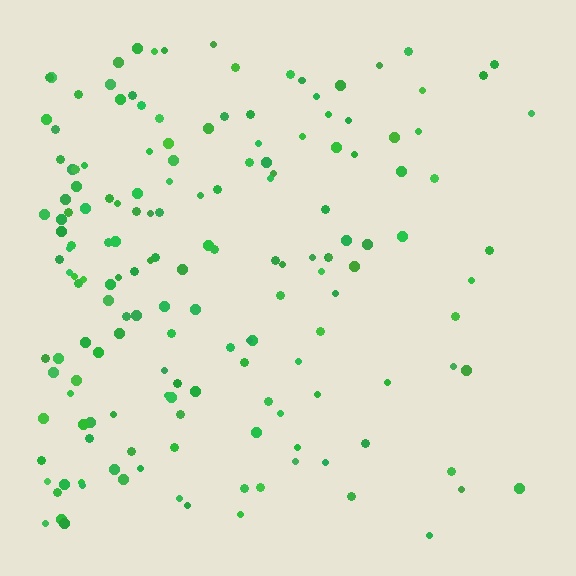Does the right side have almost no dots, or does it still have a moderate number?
Still a moderate number, just noticeably fewer than the left.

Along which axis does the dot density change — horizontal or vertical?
Horizontal.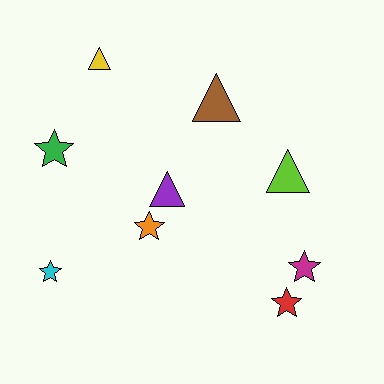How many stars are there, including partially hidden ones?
There are 5 stars.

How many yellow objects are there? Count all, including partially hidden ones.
There is 1 yellow object.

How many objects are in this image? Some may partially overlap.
There are 9 objects.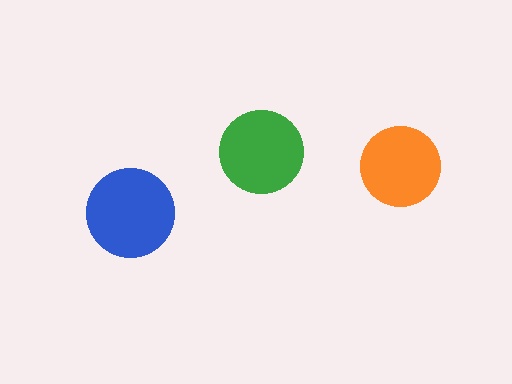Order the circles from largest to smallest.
the blue one, the green one, the orange one.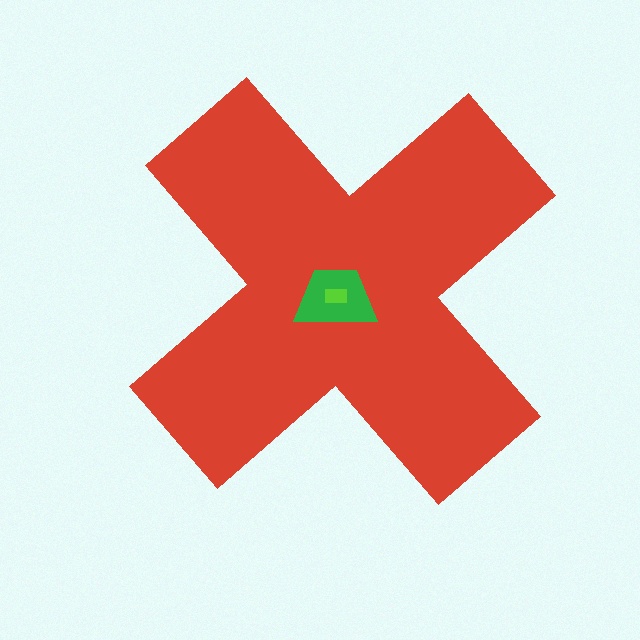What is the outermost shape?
The red cross.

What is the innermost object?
The lime rectangle.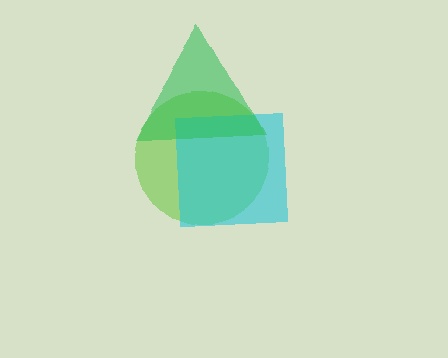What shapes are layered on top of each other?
The layered shapes are: a lime circle, a cyan square, a green triangle.